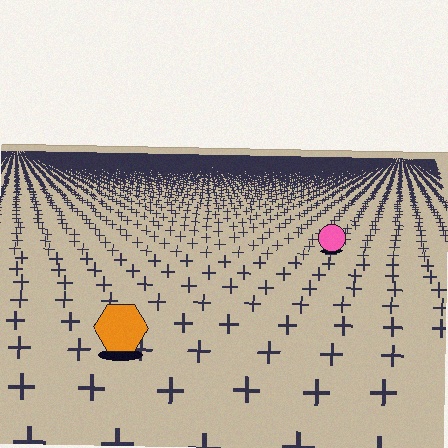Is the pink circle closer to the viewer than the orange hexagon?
No. The orange hexagon is closer — you can tell from the texture gradient: the ground texture is coarser near it.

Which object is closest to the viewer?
The orange hexagon is closest. The texture marks near it are larger and more spread out.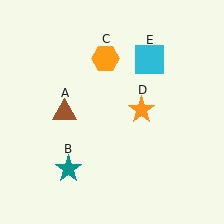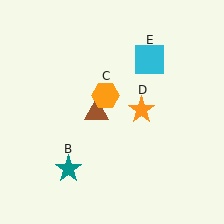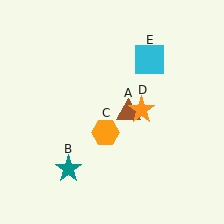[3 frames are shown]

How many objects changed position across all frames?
2 objects changed position: brown triangle (object A), orange hexagon (object C).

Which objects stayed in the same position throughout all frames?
Teal star (object B) and orange star (object D) and cyan square (object E) remained stationary.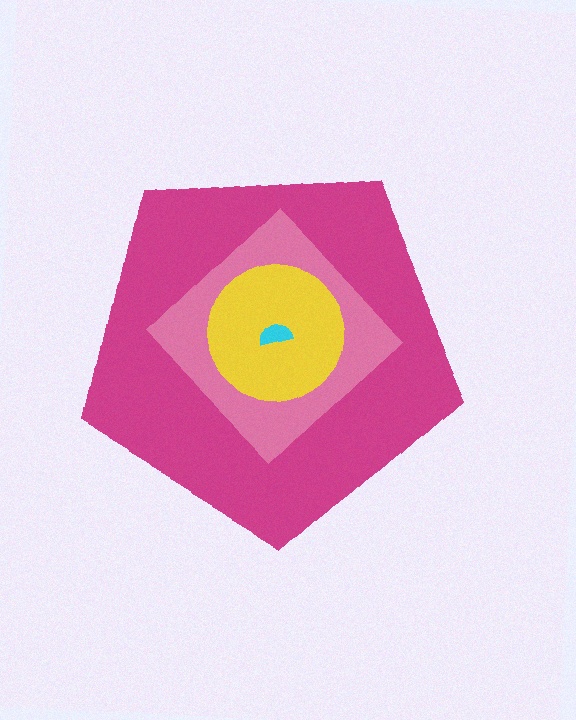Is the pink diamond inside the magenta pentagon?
Yes.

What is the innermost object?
The cyan semicircle.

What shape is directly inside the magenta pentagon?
The pink diamond.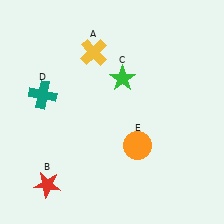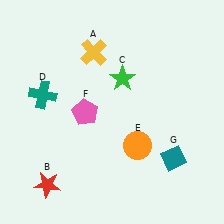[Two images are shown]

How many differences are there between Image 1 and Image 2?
There are 2 differences between the two images.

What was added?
A pink pentagon (F), a teal diamond (G) were added in Image 2.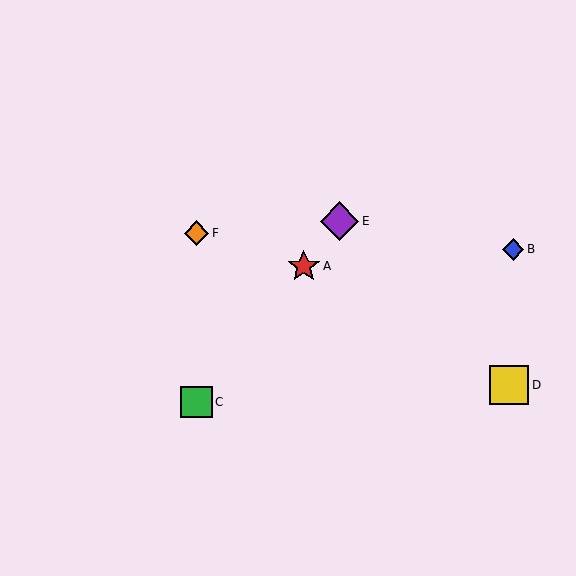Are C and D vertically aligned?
No, C is at x≈196 and D is at x≈509.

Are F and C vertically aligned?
Yes, both are at x≈196.